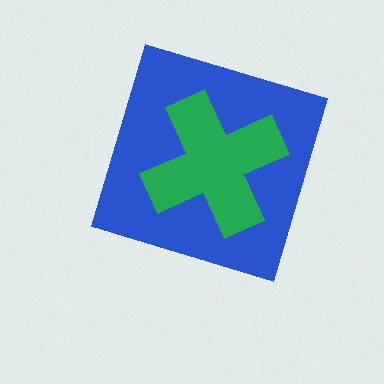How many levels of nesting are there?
2.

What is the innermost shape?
The green cross.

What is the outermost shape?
The blue diamond.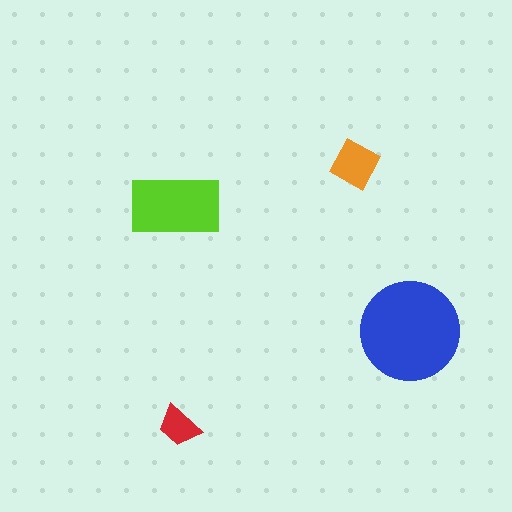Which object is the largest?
The blue circle.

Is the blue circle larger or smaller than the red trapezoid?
Larger.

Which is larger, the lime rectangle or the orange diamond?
The lime rectangle.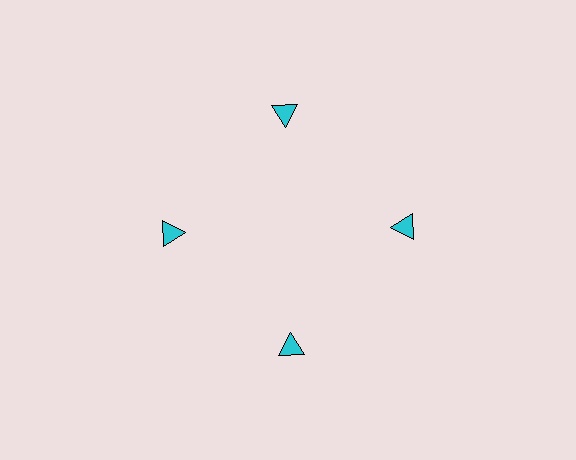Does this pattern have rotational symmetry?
Yes, this pattern has 4-fold rotational symmetry. It looks the same after rotating 90 degrees around the center.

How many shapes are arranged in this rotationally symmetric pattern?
There are 4 shapes, arranged in 4 groups of 1.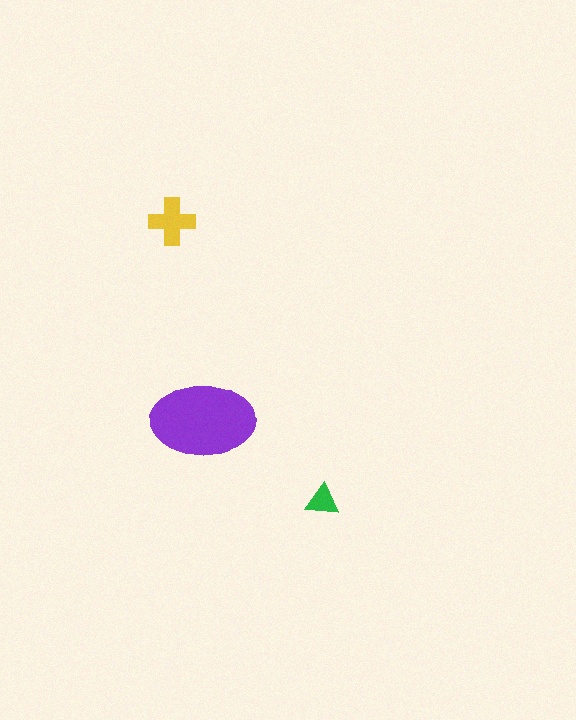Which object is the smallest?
The green triangle.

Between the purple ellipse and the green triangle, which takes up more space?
The purple ellipse.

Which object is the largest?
The purple ellipse.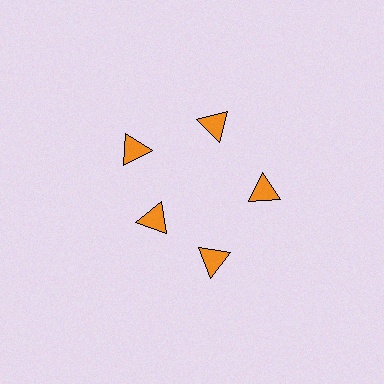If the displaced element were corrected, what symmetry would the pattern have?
It would have 5-fold rotational symmetry — the pattern would map onto itself every 72 degrees.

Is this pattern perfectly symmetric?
No. The 5 orange triangles are arranged in a ring, but one element near the 8 o'clock position is pulled inward toward the center, breaking the 5-fold rotational symmetry.